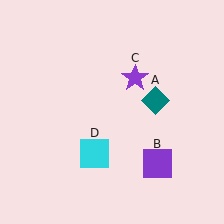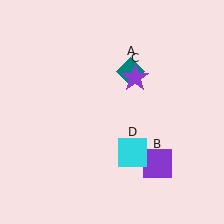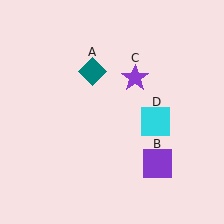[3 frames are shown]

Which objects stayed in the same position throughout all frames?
Purple square (object B) and purple star (object C) remained stationary.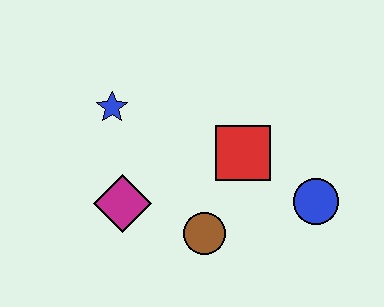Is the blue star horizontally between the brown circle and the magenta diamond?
No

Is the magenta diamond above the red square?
No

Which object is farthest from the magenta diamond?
The blue circle is farthest from the magenta diamond.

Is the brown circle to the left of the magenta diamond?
No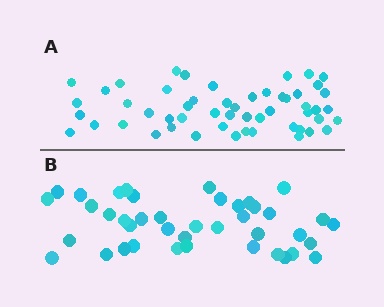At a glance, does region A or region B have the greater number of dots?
Region A (the top region) has more dots.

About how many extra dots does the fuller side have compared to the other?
Region A has roughly 12 or so more dots than region B.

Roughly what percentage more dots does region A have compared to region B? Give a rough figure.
About 30% more.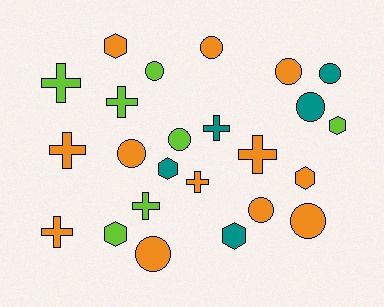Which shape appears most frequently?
Circle, with 10 objects.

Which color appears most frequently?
Orange, with 12 objects.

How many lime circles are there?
There are 2 lime circles.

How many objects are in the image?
There are 24 objects.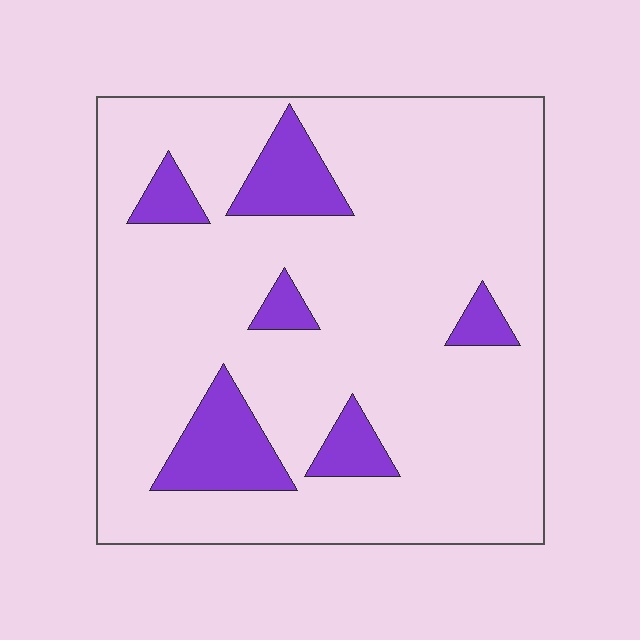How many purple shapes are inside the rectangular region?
6.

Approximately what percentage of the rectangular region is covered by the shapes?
Approximately 15%.